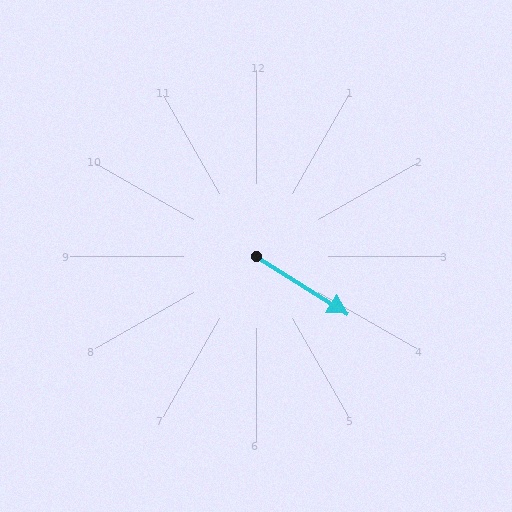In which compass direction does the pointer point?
Southeast.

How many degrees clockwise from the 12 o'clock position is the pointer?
Approximately 122 degrees.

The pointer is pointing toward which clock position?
Roughly 4 o'clock.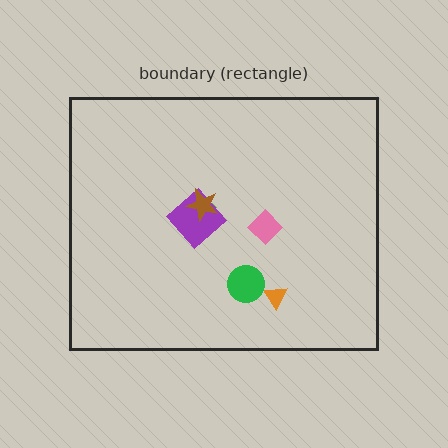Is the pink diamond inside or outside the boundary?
Inside.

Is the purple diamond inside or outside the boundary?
Inside.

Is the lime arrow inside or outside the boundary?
Inside.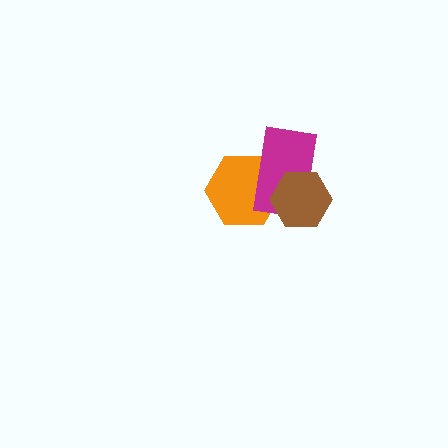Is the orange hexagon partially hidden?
Yes, it is partially covered by another shape.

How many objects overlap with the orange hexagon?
2 objects overlap with the orange hexagon.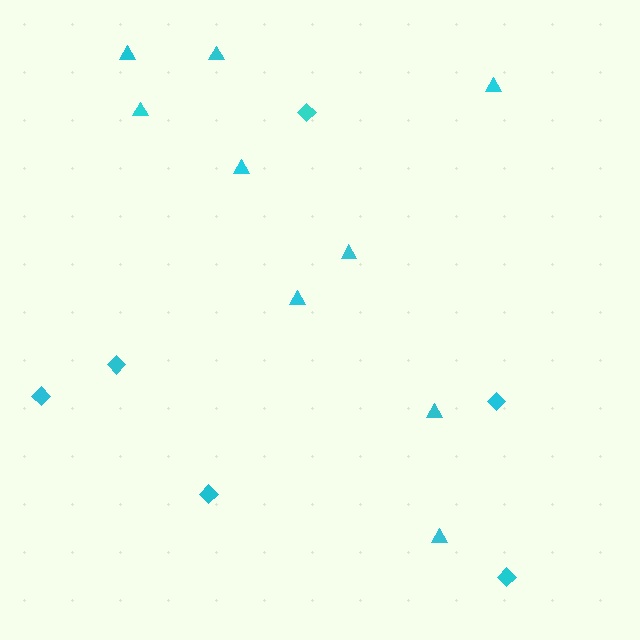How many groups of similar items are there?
There are 2 groups: one group of diamonds (6) and one group of triangles (9).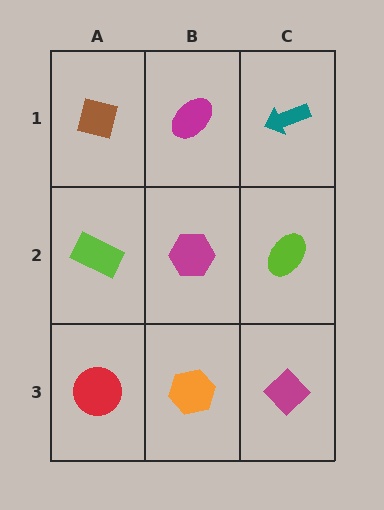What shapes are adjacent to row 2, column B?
A magenta ellipse (row 1, column B), an orange hexagon (row 3, column B), a lime rectangle (row 2, column A), a lime ellipse (row 2, column C).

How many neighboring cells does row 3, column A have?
2.